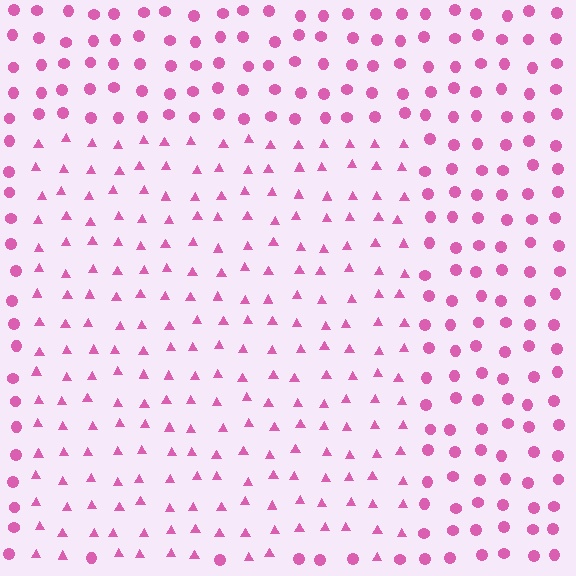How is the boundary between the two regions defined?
The boundary is defined by a change in element shape: triangles inside vs. circles outside. All elements share the same color and spacing.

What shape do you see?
I see a rectangle.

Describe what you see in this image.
The image is filled with small pink elements arranged in a uniform grid. A rectangle-shaped region contains triangles, while the surrounding area contains circles. The boundary is defined purely by the change in element shape.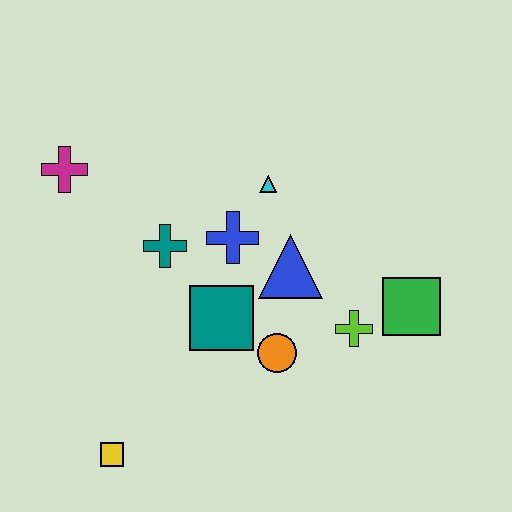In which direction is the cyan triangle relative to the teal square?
The cyan triangle is above the teal square.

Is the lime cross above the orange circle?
Yes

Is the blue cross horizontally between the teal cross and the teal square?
No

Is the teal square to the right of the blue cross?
No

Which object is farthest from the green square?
The magenta cross is farthest from the green square.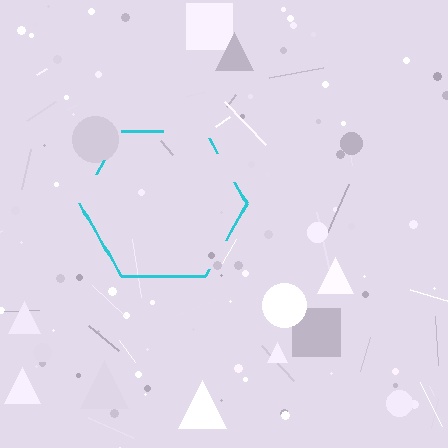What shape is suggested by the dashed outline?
The dashed outline suggests a hexagon.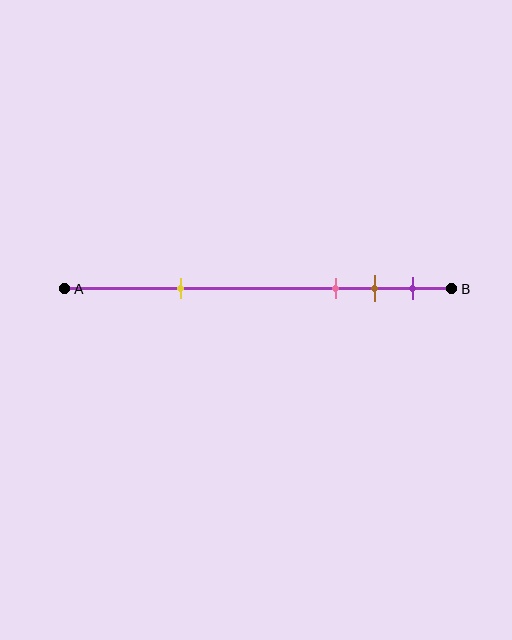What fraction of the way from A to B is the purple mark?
The purple mark is approximately 90% (0.9) of the way from A to B.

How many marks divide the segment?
There are 4 marks dividing the segment.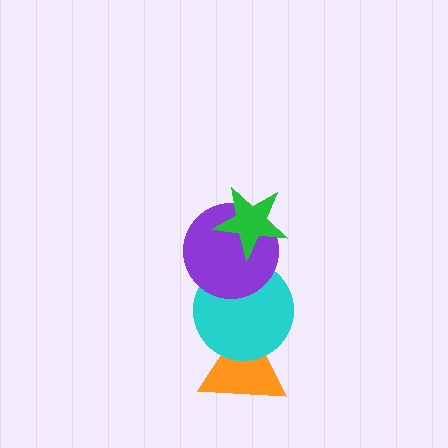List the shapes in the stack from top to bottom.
From top to bottom: the green star, the purple circle, the cyan circle, the orange triangle.